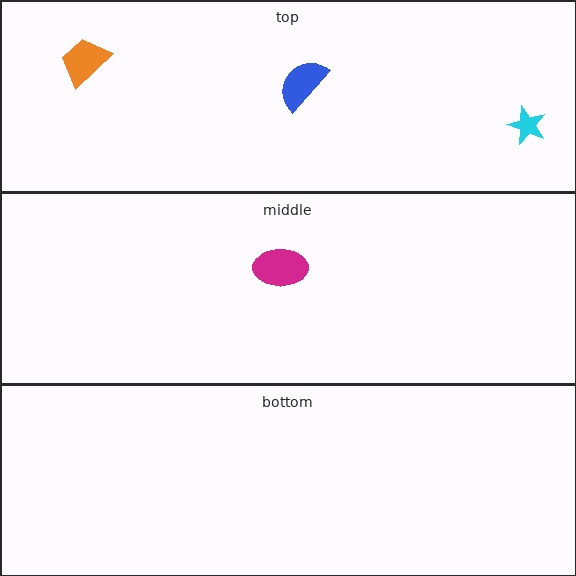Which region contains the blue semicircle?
The top region.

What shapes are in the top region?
The orange trapezoid, the blue semicircle, the cyan star.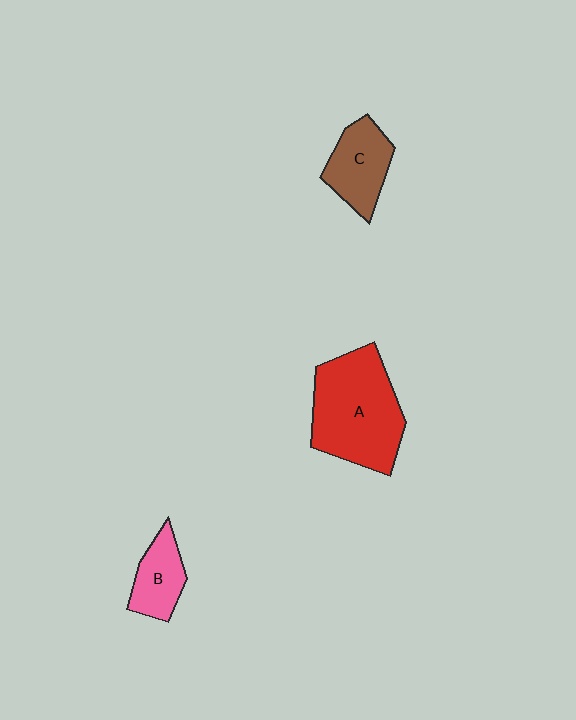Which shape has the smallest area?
Shape B (pink).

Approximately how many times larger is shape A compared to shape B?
Approximately 2.5 times.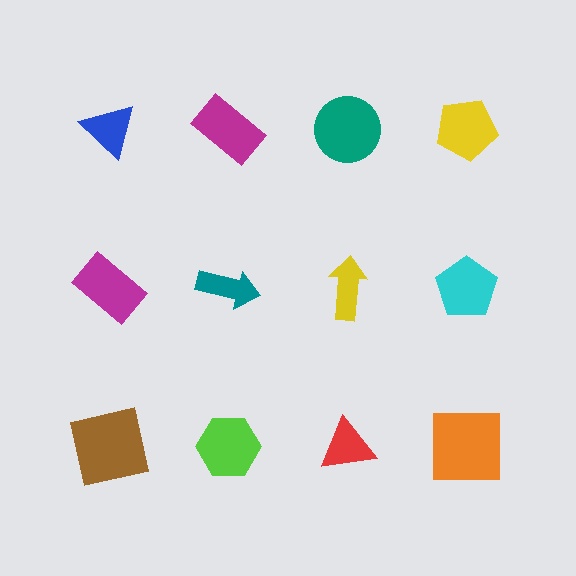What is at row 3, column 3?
A red triangle.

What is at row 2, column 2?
A teal arrow.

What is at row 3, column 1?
A brown square.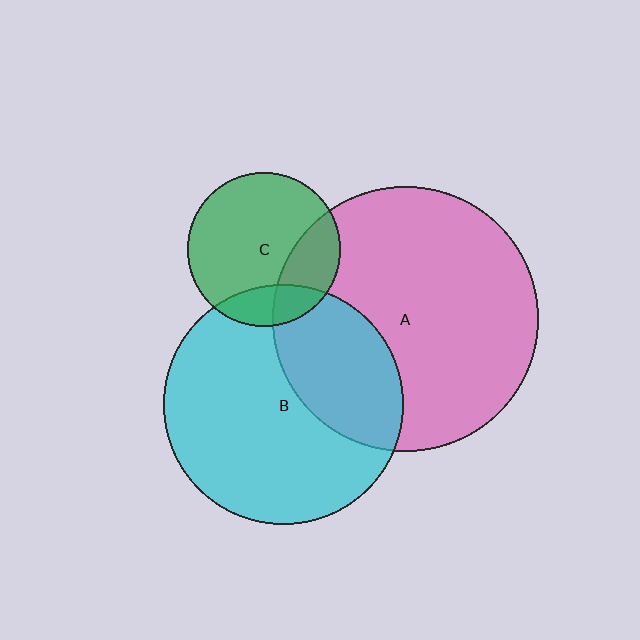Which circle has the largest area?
Circle A (pink).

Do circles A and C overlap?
Yes.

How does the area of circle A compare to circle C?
Approximately 3.0 times.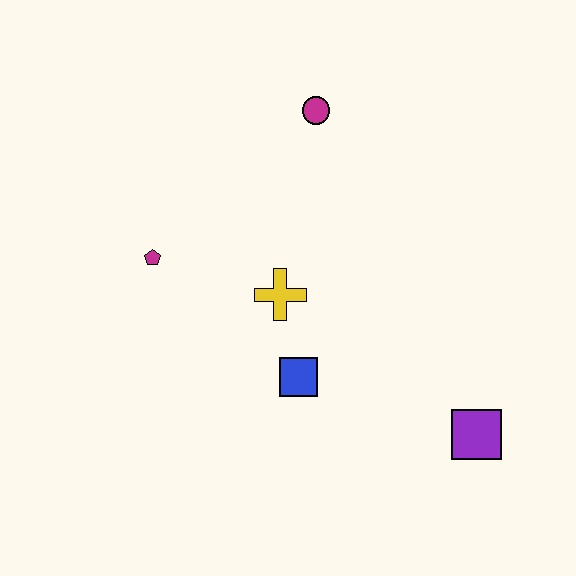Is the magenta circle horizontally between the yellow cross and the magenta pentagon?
No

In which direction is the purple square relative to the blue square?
The purple square is to the right of the blue square.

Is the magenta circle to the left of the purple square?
Yes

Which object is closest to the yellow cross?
The blue square is closest to the yellow cross.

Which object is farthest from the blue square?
The magenta circle is farthest from the blue square.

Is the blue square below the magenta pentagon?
Yes